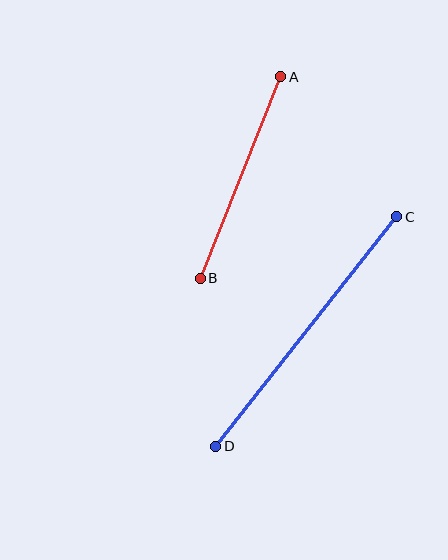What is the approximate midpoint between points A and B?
The midpoint is at approximately (241, 177) pixels.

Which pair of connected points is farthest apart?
Points C and D are farthest apart.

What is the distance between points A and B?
The distance is approximately 217 pixels.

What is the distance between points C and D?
The distance is approximately 292 pixels.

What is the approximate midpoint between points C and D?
The midpoint is at approximately (306, 332) pixels.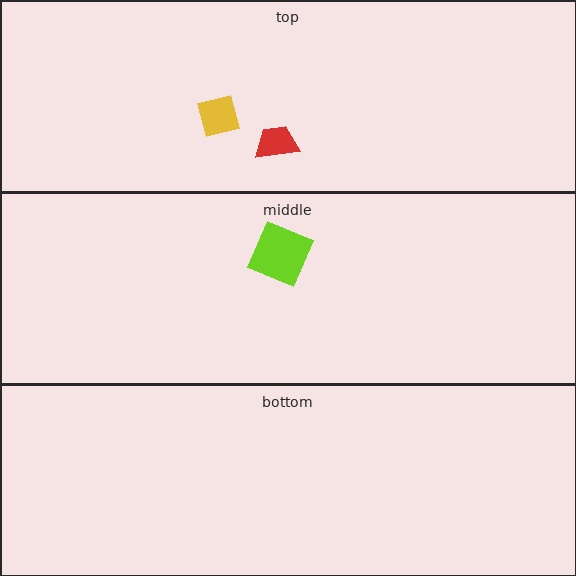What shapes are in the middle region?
The lime square.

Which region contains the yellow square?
The top region.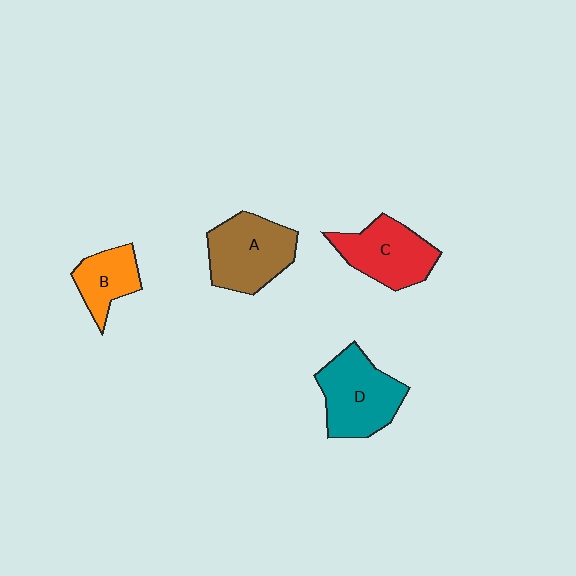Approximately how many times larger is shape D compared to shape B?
Approximately 1.7 times.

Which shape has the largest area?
Shape D (teal).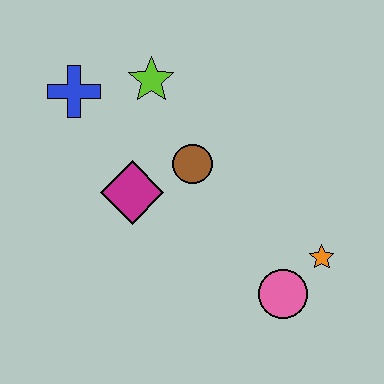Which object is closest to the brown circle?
The magenta diamond is closest to the brown circle.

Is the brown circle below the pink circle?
No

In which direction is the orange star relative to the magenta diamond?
The orange star is to the right of the magenta diamond.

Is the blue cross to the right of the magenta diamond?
No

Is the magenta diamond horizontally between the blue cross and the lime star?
Yes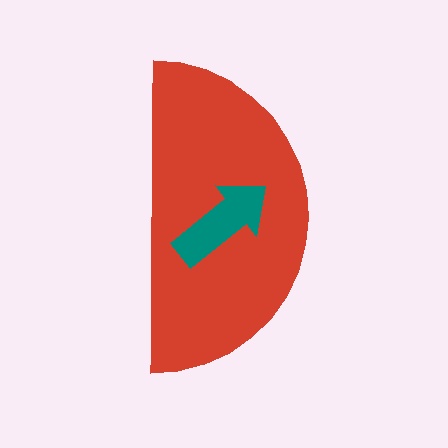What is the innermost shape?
The teal arrow.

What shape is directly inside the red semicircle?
The teal arrow.